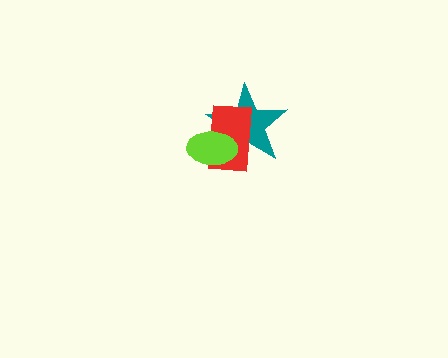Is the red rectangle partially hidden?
Yes, it is partially covered by another shape.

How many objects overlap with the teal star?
2 objects overlap with the teal star.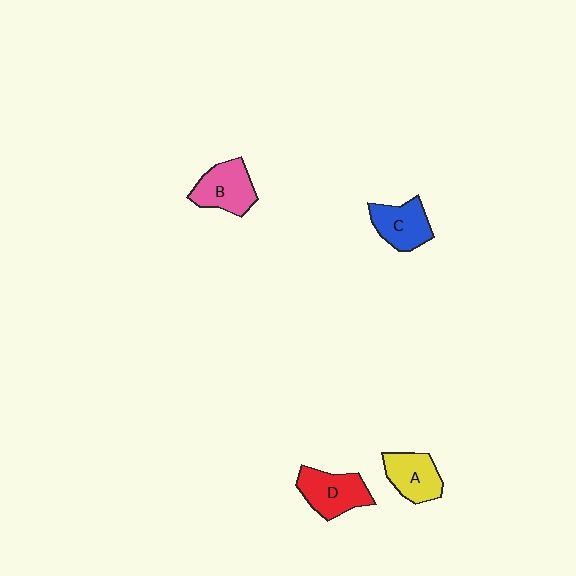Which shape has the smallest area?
Shape A (yellow).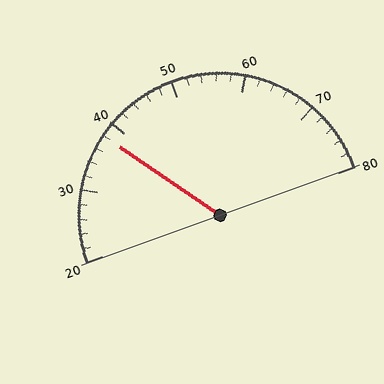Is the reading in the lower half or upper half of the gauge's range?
The reading is in the lower half of the range (20 to 80).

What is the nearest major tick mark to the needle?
The nearest major tick mark is 40.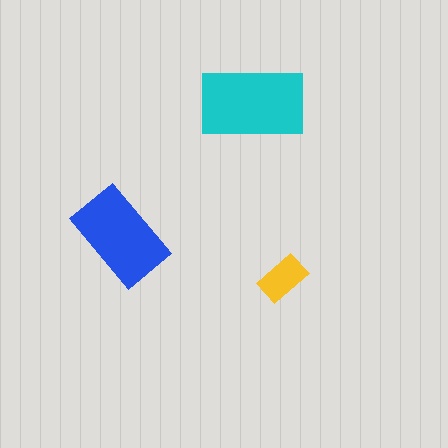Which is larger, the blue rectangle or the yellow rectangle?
The blue one.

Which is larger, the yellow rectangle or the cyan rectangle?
The cyan one.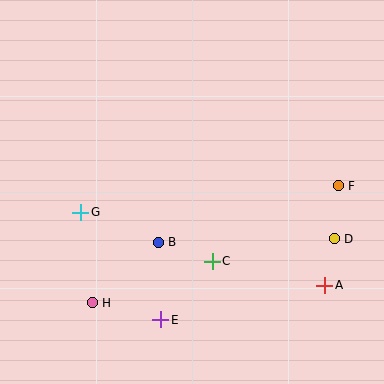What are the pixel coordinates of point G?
Point G is at (81, 212).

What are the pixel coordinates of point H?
Point H is at (92, 303).